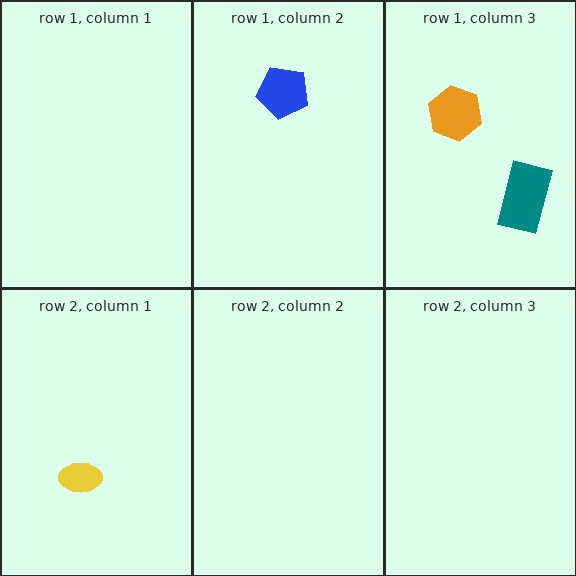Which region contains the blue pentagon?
The row 1, column 2 region.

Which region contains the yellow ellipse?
The row 2, column 1 region.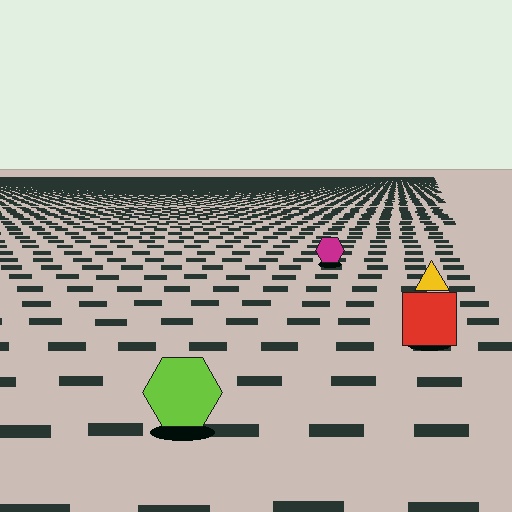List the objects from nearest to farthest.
From nearest to farthest: the lime hexagon, the red square, the yellow triangle, the magenta hexagon.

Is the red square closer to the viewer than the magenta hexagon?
Yes. The red square is closer — you can tell from the texture gradient: the ground texture is coarser near it.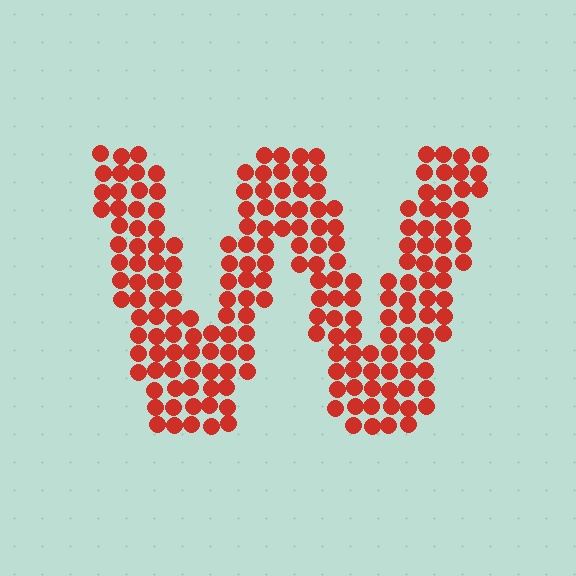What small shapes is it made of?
It is made of small circles.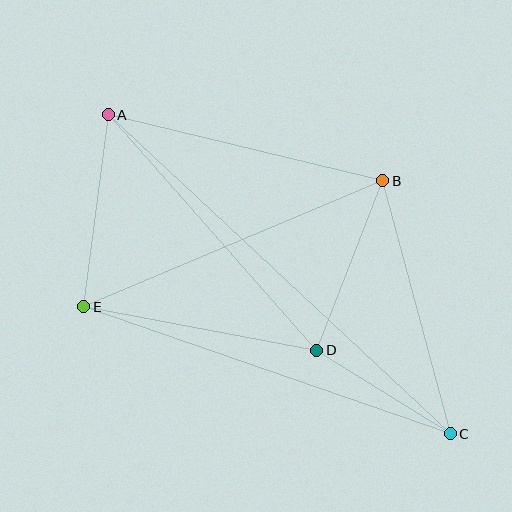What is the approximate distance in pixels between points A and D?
The distance between A and D is approximately 314 pixels.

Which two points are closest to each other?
Points C and D are closest to each other.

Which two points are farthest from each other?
Points A and C are farthest from each other.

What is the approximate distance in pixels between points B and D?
The distance between B and D is approximately 182 pixels.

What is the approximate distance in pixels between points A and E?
The distance between A and E is approximately 194 pixels.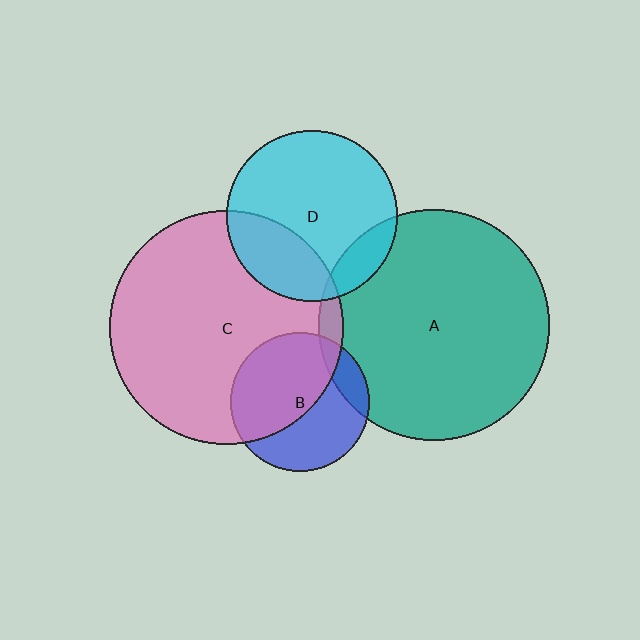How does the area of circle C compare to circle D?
Approximately 1.9 times.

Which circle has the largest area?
Circle C (pink).